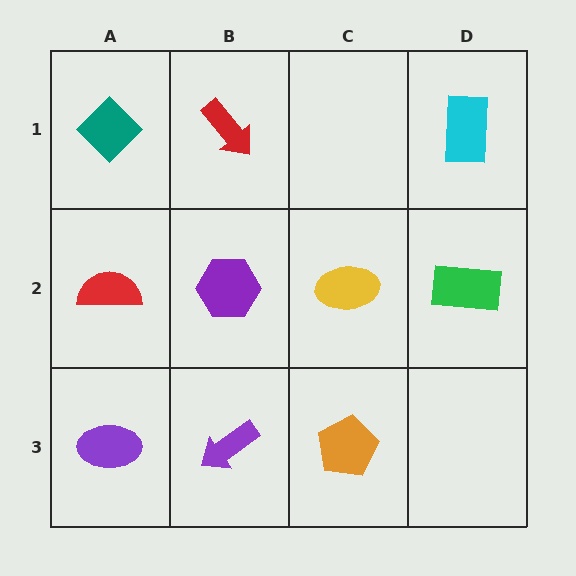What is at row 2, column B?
A purple hexagon.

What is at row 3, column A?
A purple ellipse.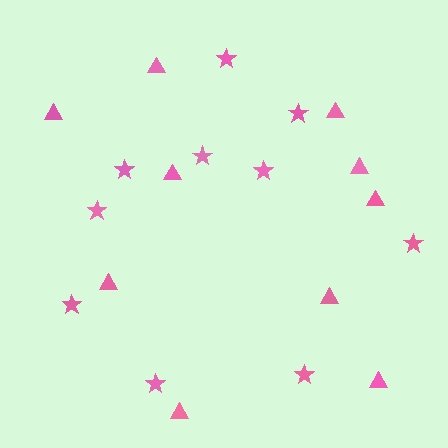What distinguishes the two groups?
There are 2 groups: one group of triangles (10) and one group of stars (10).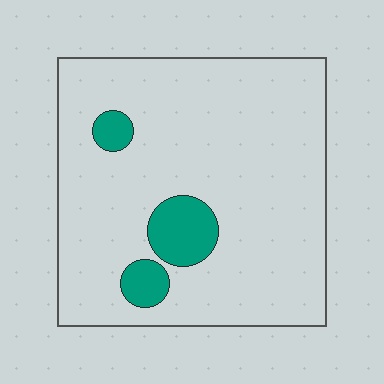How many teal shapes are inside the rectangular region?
3.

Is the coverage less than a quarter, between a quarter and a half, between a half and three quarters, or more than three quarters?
Less than a quarter.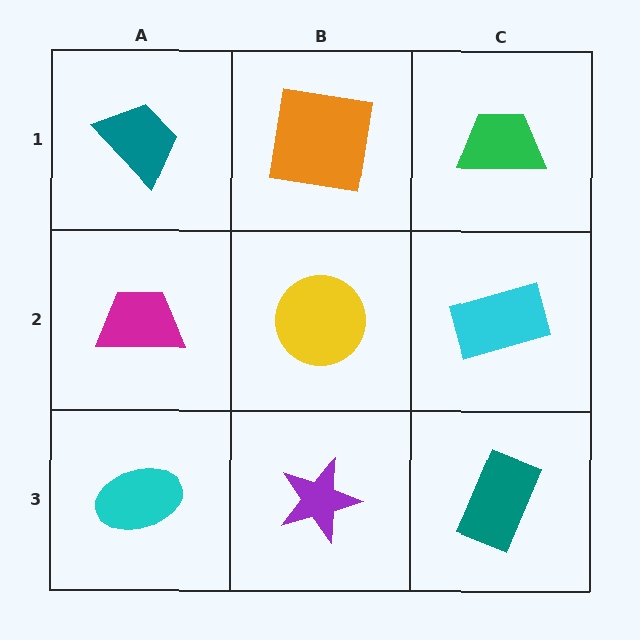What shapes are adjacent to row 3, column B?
A yellow circle (row 2, column B), a cyan ellipse (row 3, column A), a teal rectangle (row 3, column C).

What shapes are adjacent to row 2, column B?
An orange square (row 1, column B), a purple star (row 3, column B), a magenta trapezoid (row 2, column A), a cyan rectangle (row 2, column C).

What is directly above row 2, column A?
A teal trapezoid.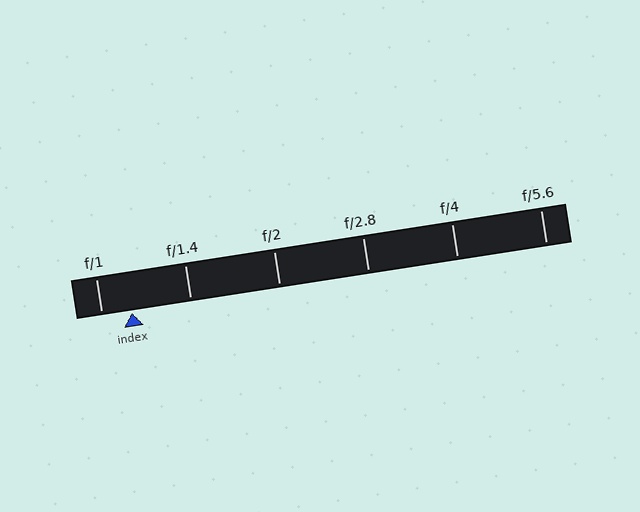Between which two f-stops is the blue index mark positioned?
The index mark is between f/1 and f/1.4.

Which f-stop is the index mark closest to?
The index mark is closest to f/1.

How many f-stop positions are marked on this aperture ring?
There are 6 f-stop positions marked.